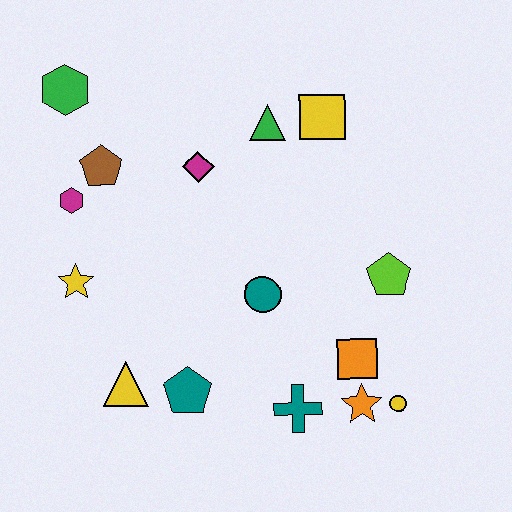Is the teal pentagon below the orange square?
Yes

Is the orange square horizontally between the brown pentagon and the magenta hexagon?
No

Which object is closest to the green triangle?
The yellow square is closest to the green triangle.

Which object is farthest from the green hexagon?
The yellow circle is farthest from the green hexagon.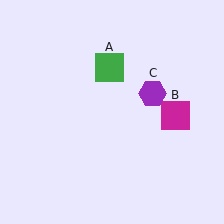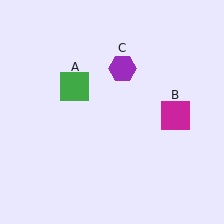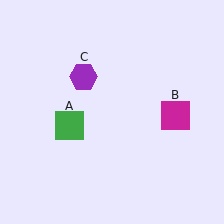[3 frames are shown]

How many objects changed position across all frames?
2 objects changed position: green square (object A), purple hexagon (object C).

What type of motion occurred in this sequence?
The green square (object A), purple hexagon (object C) rotated counterclockwise around the center of the scene.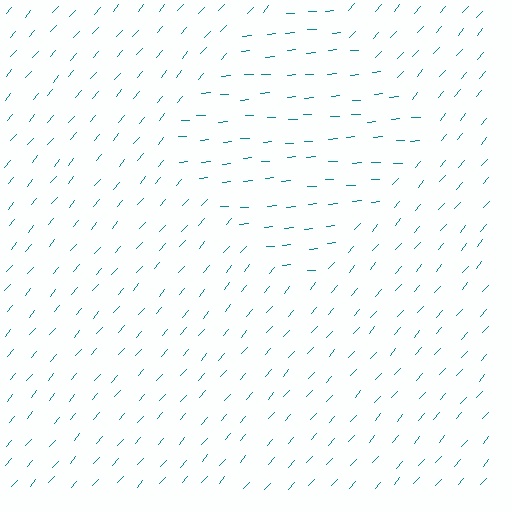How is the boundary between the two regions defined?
The boundary is defined purely by a change in line orientation (approximately 45 degrees difference). All lines are the same color and thickness.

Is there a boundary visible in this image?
Yes, there is a texture boundary formed by a change in line orientation.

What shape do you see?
I see a diamond.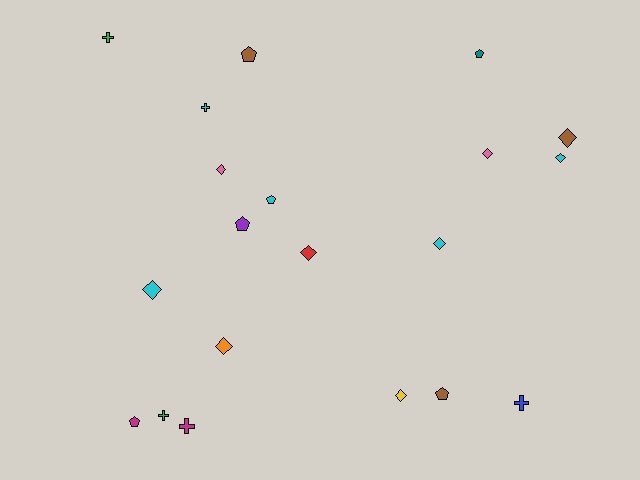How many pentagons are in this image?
There are 6 pentagons.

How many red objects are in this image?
There is 1 red object.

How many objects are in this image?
There are 20 objects.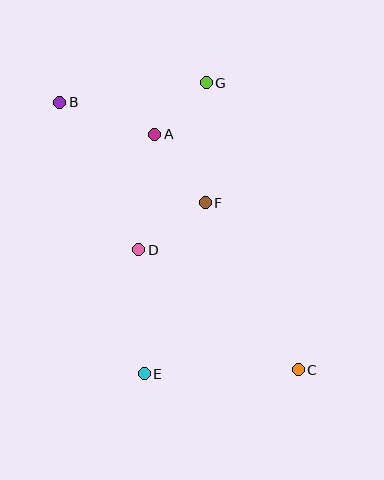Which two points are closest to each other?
Points A and G are closest to each other.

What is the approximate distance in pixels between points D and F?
The distance between D and F is approximately 81 pixels.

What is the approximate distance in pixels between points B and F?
The distance between B and F is approximately 176 pixels.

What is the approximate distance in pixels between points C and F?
The distance between C and F is approximately 191 pixels.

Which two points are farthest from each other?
Points B and C are farthest from each other.